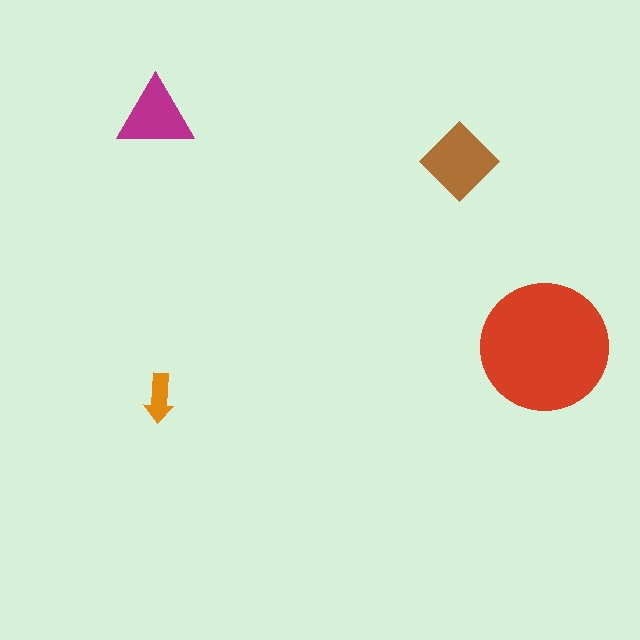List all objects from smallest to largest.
The orange arrow, the magenta triangle, the brown diamond, the red circle.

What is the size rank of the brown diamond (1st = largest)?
2nd.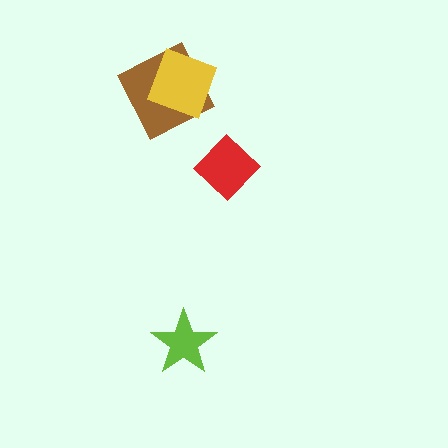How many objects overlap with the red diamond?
0 objects overlap with the red diamond.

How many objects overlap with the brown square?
1 object overlaps with the brown square.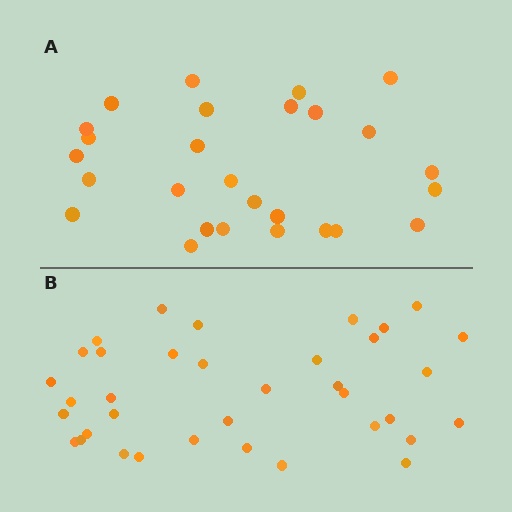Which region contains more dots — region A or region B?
Region B (the bottom region) has more dots.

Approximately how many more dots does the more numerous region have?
Region B has roughly 8 or so more dots than region A.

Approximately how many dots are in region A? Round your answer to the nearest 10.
About 30 dots. (The exact count is 27, which rounds to 30.)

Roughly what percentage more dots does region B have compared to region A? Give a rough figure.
About 35% more.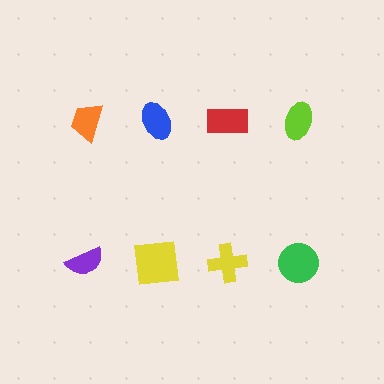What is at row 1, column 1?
An orange trapezoid.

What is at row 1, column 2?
A blue ellipse.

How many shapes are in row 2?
4 shapes.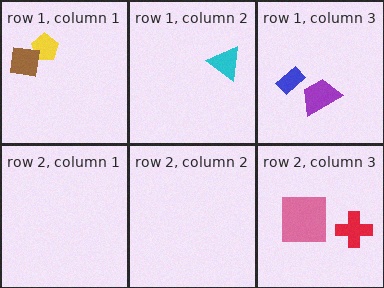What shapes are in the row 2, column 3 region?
The pink square, the red cross.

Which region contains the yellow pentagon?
The row 1, column 1 region.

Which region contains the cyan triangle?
The row 1, column 2 region.